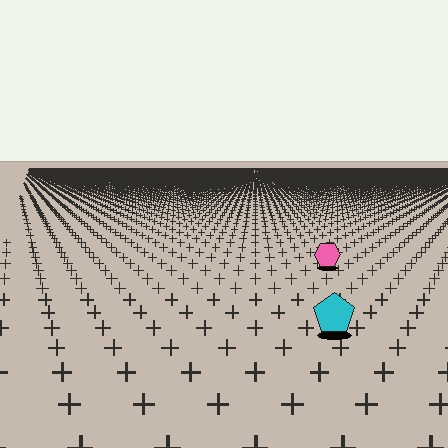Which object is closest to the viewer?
The cyan pentagon is closest. The texture marks near it are larger and more spread out.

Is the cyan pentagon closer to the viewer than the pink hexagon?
Yes. The cyan pentagon is closer — you can tell from the texture gradient: the ground texture is coarser near it.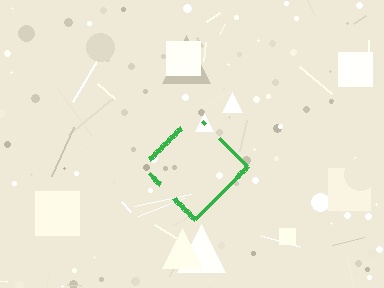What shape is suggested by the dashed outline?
The dashed outline suggests a diamond.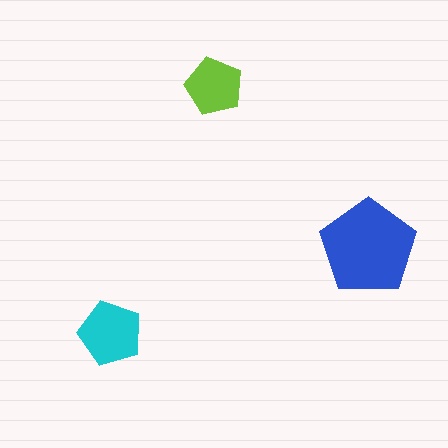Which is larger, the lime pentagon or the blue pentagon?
The blue one.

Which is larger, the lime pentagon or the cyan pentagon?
The cyan one.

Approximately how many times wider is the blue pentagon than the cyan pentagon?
About 1.5 times wider.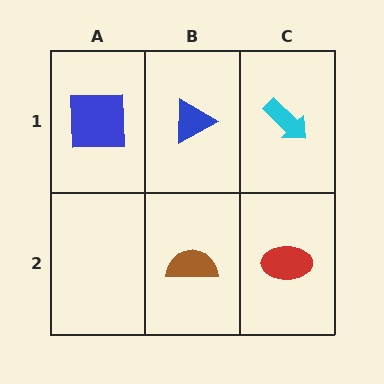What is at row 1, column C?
A cyan arrow.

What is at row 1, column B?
A blue triangle.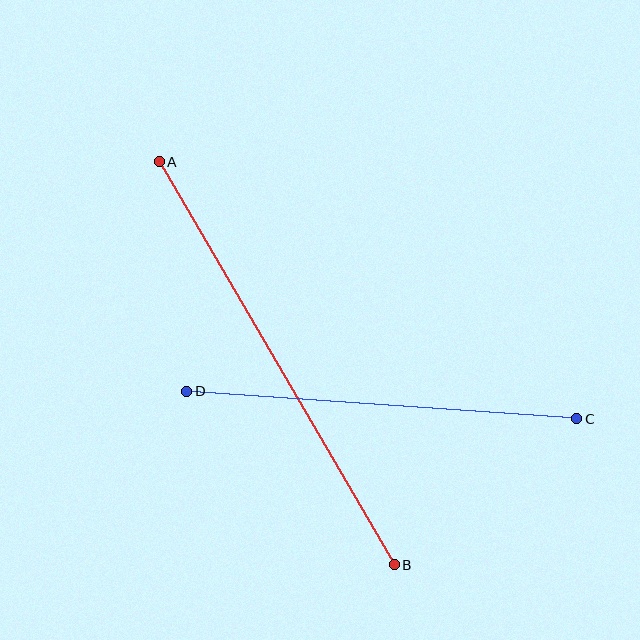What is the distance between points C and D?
The distance is approximately 391 pixels.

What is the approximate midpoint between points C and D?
The midpoint is at approximately (382, 405) pixels.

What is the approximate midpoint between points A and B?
The midpoint is at approximately (277, 363) pixels.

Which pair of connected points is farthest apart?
Points A and B are farthest apart.